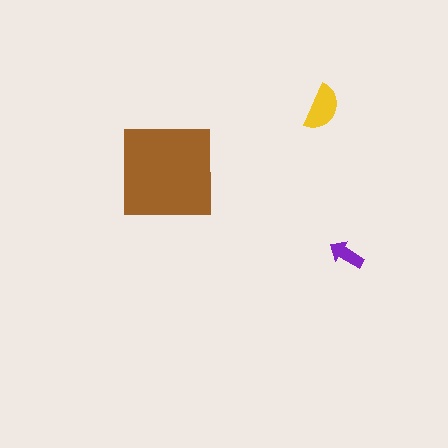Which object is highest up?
The yellow semicircle is topmost.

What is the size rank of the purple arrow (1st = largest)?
3rd.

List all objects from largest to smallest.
The brown square, the yellow semicircle, the purple arrow.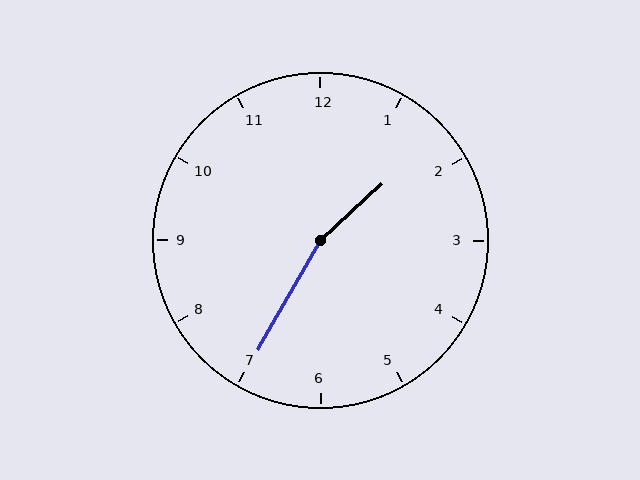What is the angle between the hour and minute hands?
Approximately 162 degrees.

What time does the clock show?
1:35.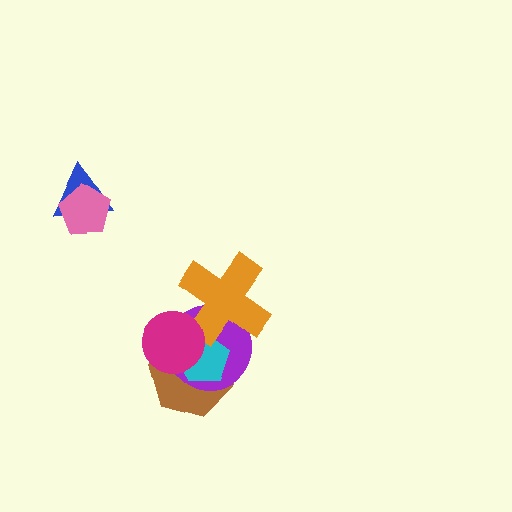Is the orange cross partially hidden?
Yes, it is partially covered by another shape.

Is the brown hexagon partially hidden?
Yes, it is partially covered by another shape.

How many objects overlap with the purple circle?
4 objects overlap with the purple circle.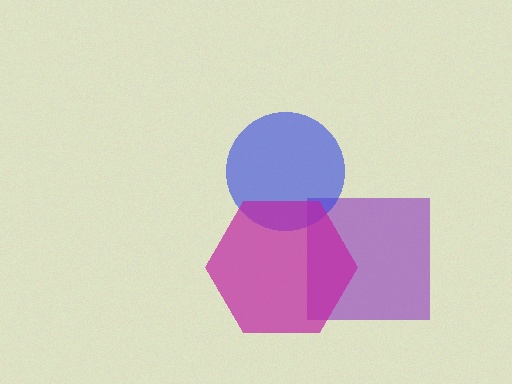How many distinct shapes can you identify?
There are 3 distinct shapes: a purple square, a blue circle, a magenta hexagon.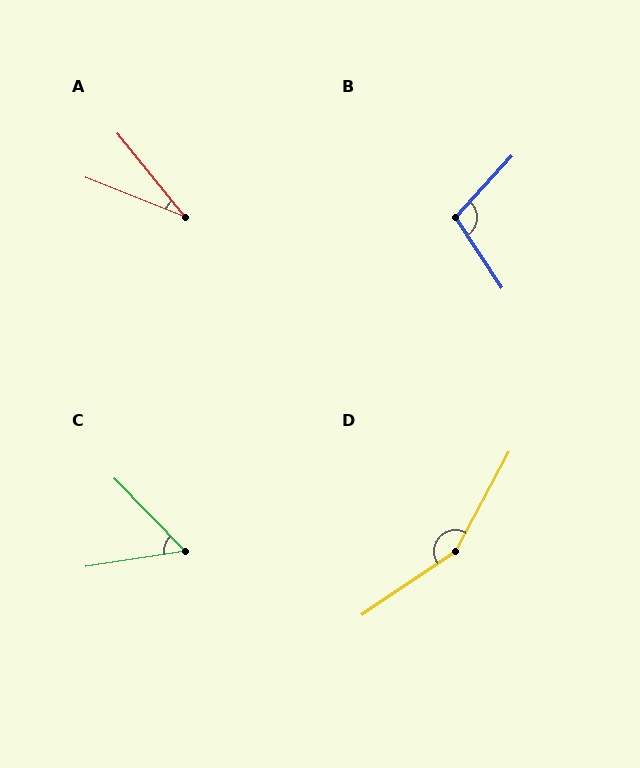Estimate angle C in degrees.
Approximately 54 degrees.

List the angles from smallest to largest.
A (29°), C (54°), B (104°), D (153°).